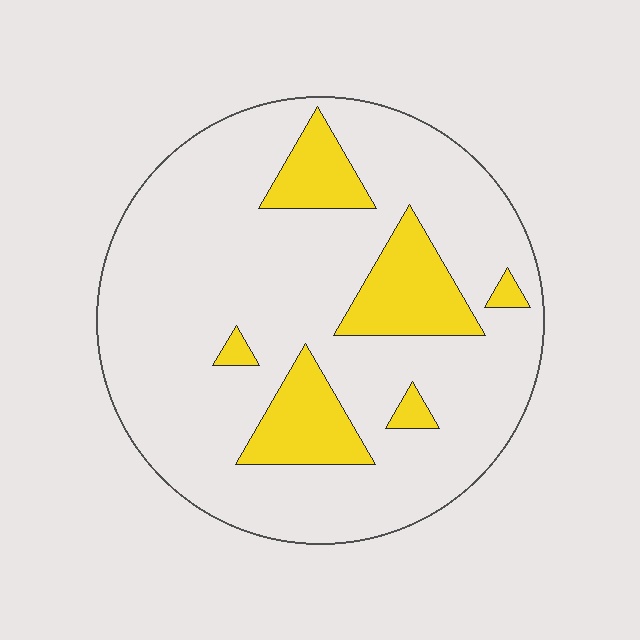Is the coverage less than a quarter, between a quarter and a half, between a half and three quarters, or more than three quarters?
Less than a quarter.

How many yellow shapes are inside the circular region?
6.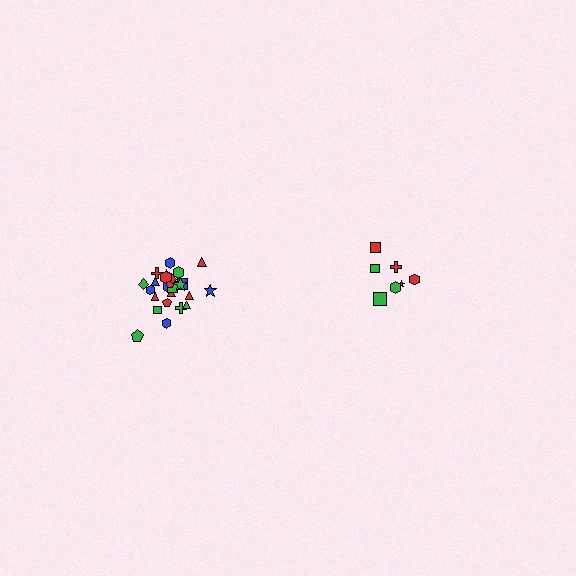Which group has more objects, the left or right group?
The left group.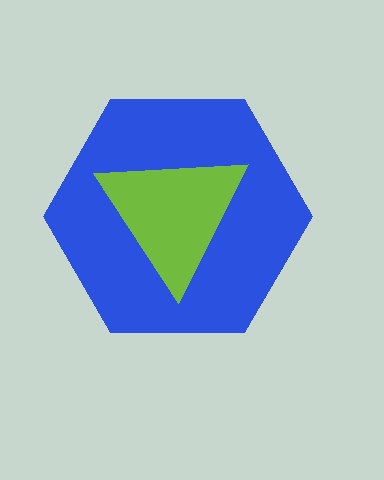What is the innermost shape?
The lime triangle.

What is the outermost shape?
The blue hexagon.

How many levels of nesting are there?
2.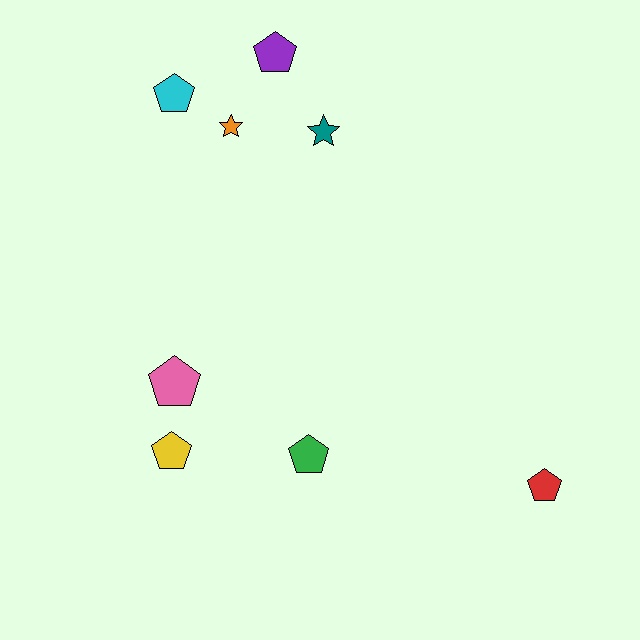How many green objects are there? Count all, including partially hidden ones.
There is 1 green object.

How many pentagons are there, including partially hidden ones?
There are 6 pentagons.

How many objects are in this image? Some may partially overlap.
There are 8 objects.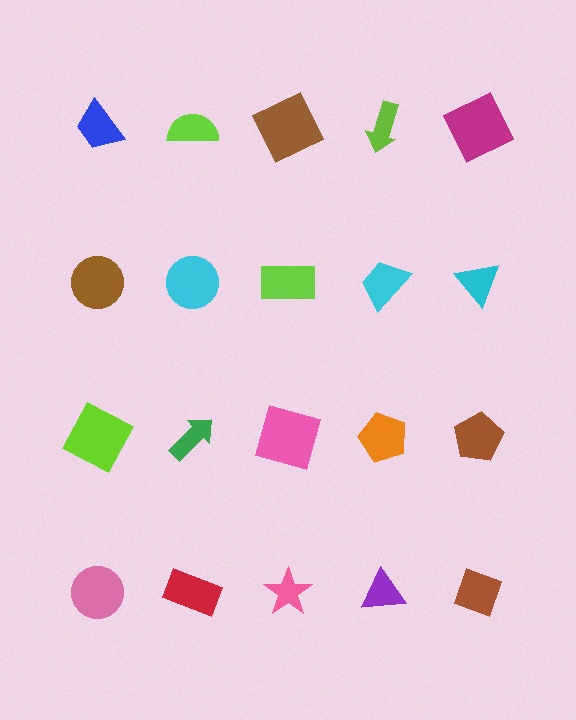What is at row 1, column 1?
A blue trapezoid.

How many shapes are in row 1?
5 shapes.